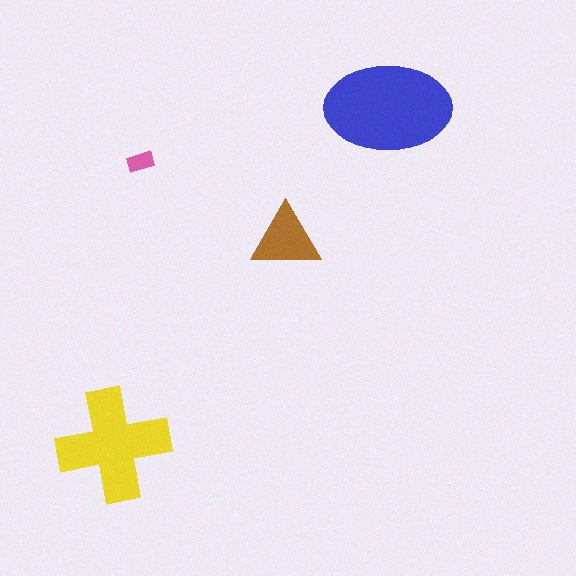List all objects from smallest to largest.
The pink rectangle, the brown triangle, the yellow cross, the blue ellipse.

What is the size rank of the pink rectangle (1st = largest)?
4th.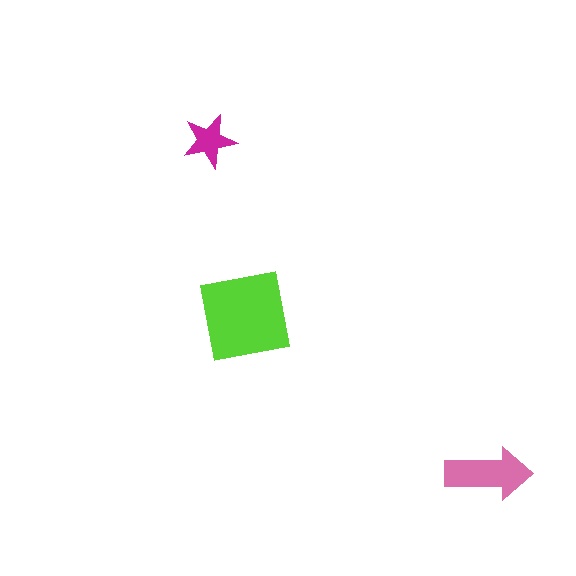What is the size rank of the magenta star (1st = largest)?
3rd.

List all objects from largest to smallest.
The lime square, the pink arrow, the magenta star.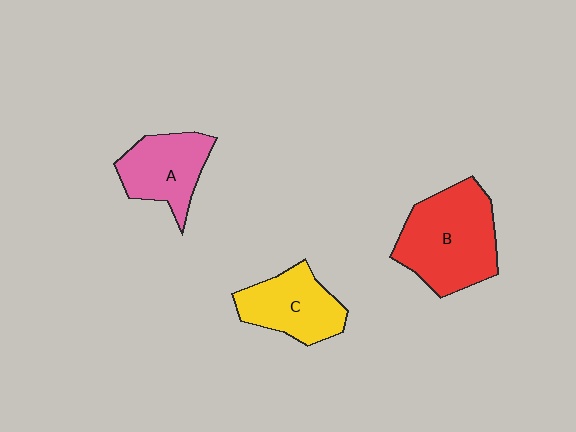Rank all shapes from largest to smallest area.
From largest to smallest: B (red), C (yellow), A (pink).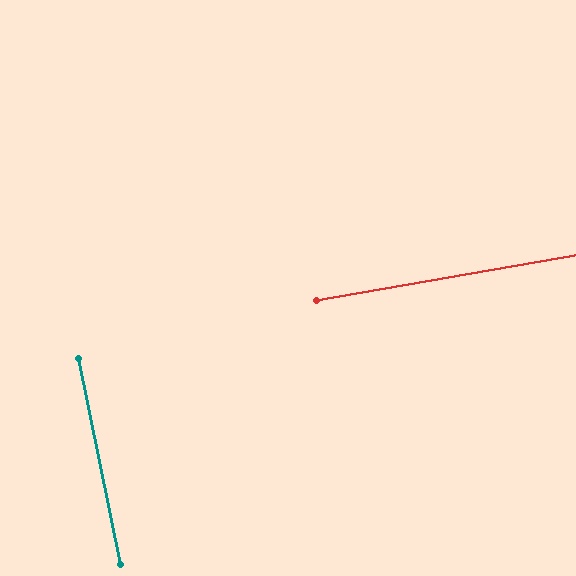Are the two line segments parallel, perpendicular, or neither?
Perpendicular — they meet at approximately 88°.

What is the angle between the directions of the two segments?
Approximately 88 degrees.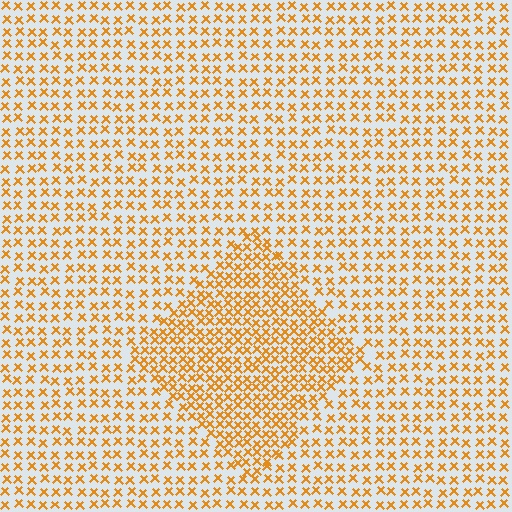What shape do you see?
I see a diamond.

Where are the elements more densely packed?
The elements are more densely packed inside the diamond boundary.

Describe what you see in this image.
The image contains small orange elements arranged at two different densities. A diamond-shaped region is visible where the elements are more densely packed than the surrounding area.